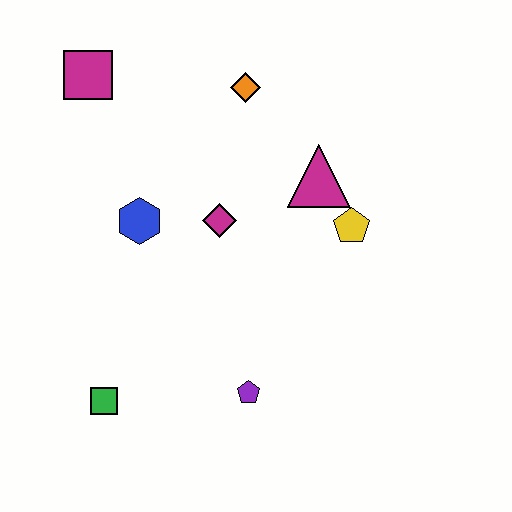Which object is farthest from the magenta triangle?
The green square is farthest from the magenta triangle.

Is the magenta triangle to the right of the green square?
Yes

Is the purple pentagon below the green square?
No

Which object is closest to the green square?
The purple pentagon is closest to the green square.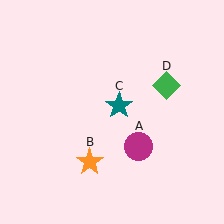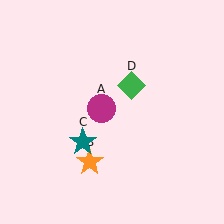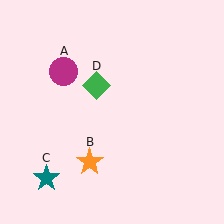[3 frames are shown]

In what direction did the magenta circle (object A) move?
The magenta circle (object A) moved up and to the left.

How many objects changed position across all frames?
3 objects changed position: magenta circle (object A), teal star (object C), green diamond (object D).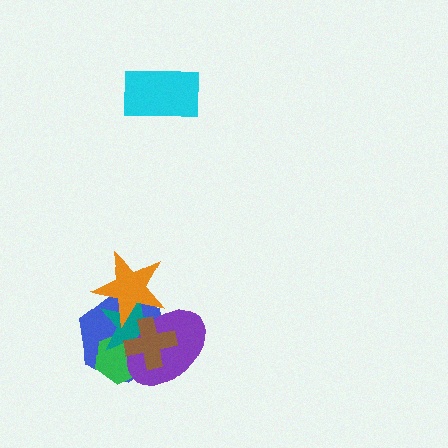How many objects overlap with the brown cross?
5 objects overlap with the brown cross.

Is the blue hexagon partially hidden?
Yes, it is partially covered by another shape.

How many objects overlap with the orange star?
4 objects overlap with the orange star.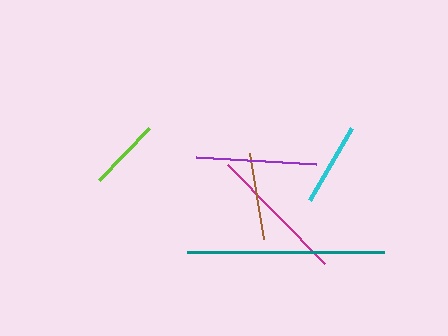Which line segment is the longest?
The teal line is the longest at approximately 197 pixels.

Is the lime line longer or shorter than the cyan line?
The cyan line is longer than the lime line.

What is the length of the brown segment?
The brown segment is approximately 87 pixels long.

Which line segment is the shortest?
The lime line is the shortest at approximately 72 pixels.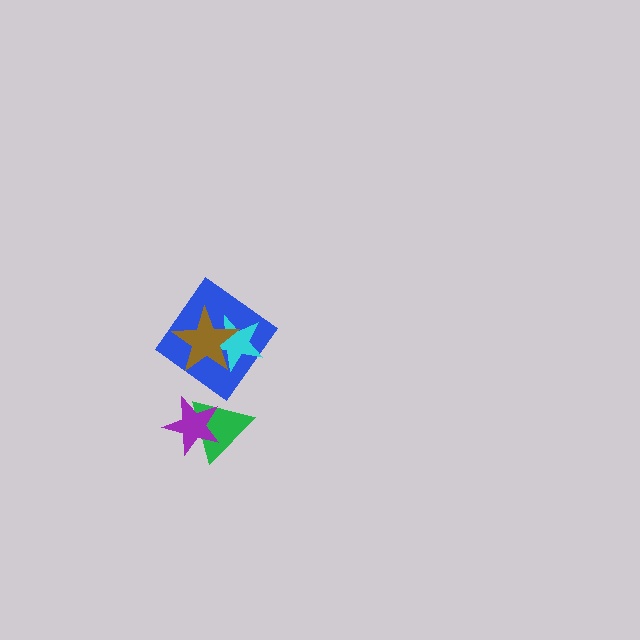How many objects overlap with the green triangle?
1 object overlaps with the green triangle.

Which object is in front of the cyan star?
The brown star is in front of the cyan star.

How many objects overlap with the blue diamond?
2 objects overlap with the blue diamond.